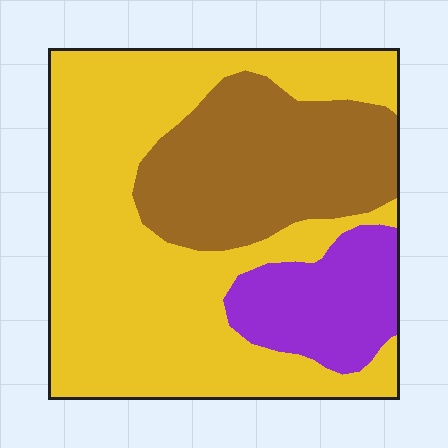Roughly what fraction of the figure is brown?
Brown covers about 25% of the figure.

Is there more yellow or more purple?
Yellow.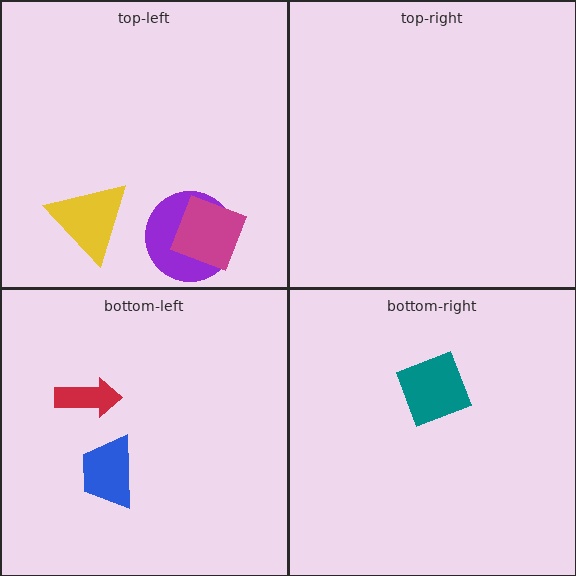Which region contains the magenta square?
The top-left region.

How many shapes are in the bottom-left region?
2.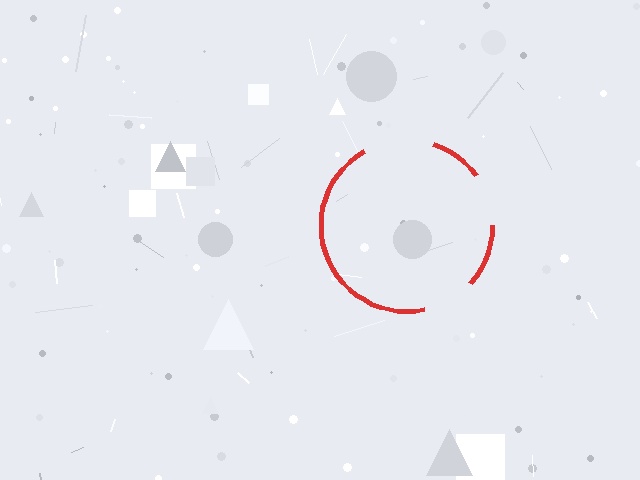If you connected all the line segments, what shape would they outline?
They would outline a circle.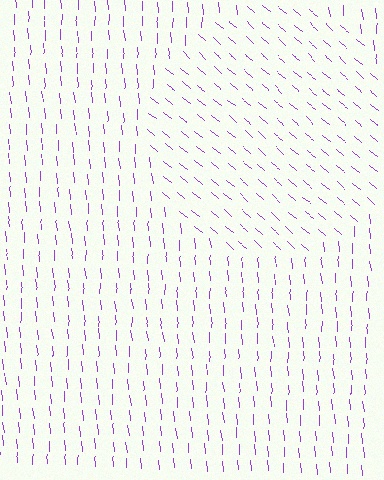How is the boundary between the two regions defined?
The boundary is defined purely by a change in line orientation (approximately 45 degrees difference). All lines are the same color and thickness.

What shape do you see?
I see a circle.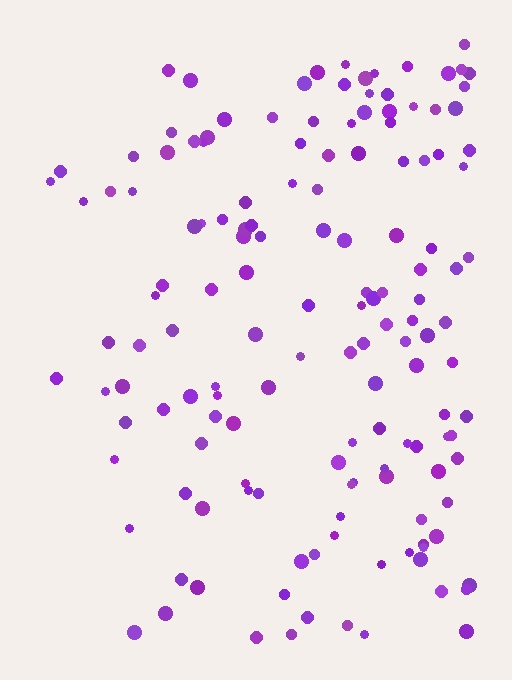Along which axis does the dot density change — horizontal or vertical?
Horizontal.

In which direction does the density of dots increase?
From left to right, with the right side densest.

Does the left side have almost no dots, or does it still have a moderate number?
Still a moderate number, just noticeably fewer than the right.